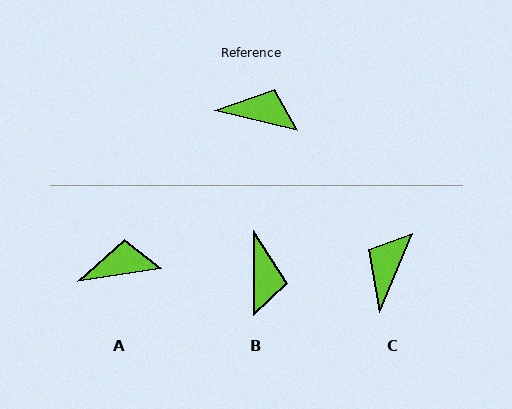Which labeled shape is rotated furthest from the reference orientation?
C, about 81 degrees away.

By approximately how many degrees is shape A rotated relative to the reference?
Approximately 22 degrees counter-clockwise.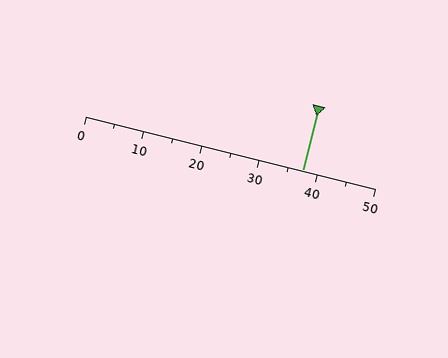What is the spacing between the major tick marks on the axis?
The major ticks are spaced 10 apart.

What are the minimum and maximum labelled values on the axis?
The axis runs from 0 to 50.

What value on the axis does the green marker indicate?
The marker indicates approximately 37.5.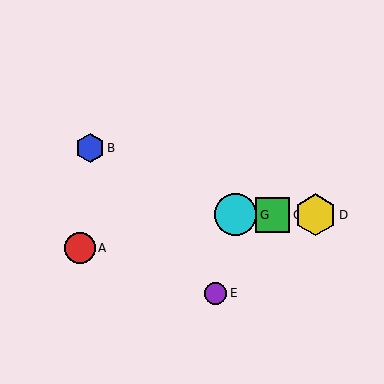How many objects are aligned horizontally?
4 objects (C, D, F, G) are aligned horizontally.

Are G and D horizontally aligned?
Yes, both are at y≈215.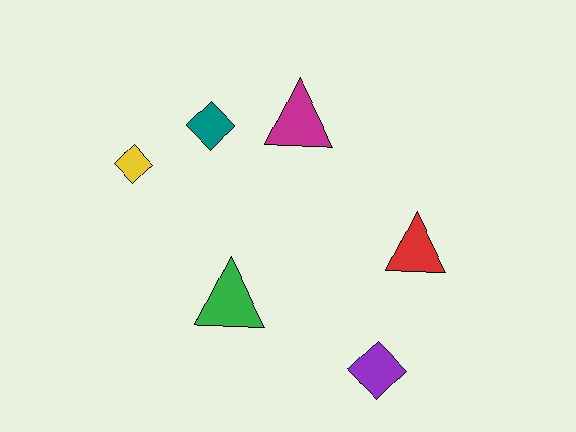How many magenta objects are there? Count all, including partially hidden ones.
There is 1 magenta object.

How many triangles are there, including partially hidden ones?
There are 3 triangles.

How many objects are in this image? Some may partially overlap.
There are 6 objects.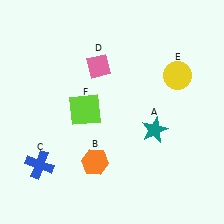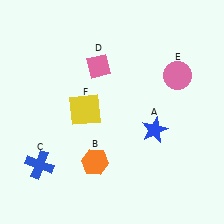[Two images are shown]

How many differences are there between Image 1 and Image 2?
There are 3 differences between the two images.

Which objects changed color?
A changed from teal to blue. E changed from yellow to pink. F changed from lime to yellow.